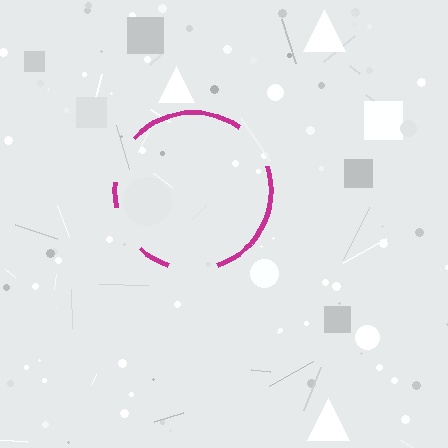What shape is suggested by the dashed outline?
The dashed outline suggests a circle.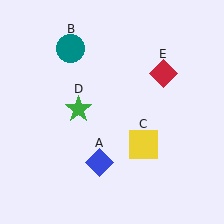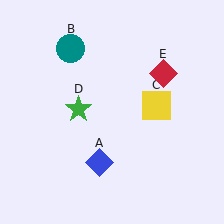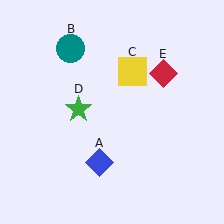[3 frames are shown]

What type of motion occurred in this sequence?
The yellow square (object C) rotated counterclockwise around the center of the scene.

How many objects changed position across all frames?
1 object changed position: yellow square (object C).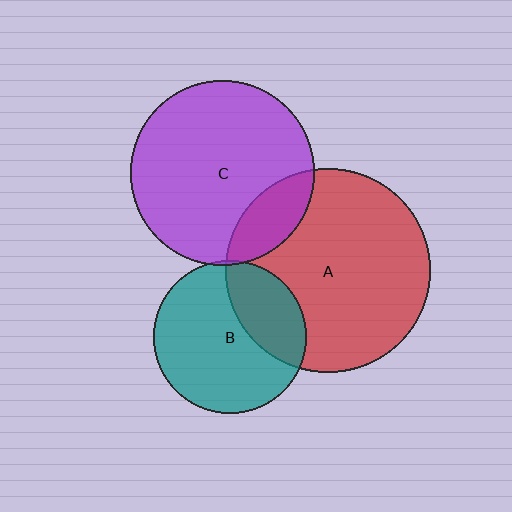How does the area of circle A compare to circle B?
Approximately 1.8 times.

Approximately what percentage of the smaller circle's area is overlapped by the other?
Approximately 30%.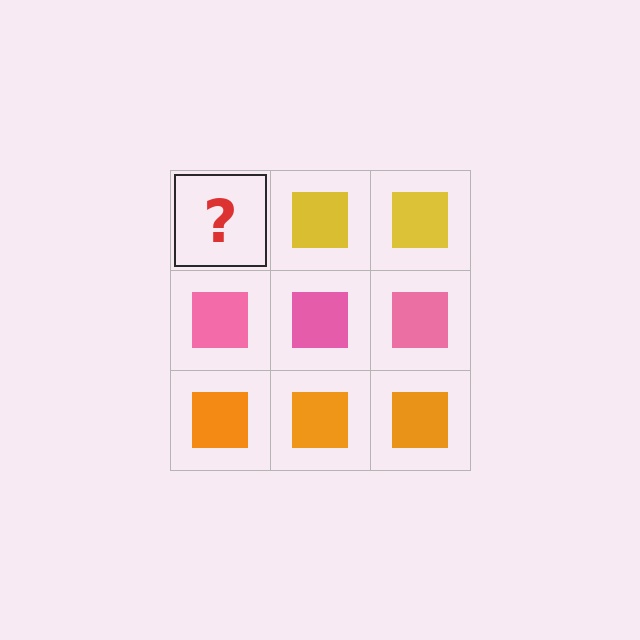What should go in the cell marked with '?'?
The missing cell should contain a yellow square.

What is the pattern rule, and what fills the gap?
The rule is that each row has a consistent color. The gap should be filled with a yellow square.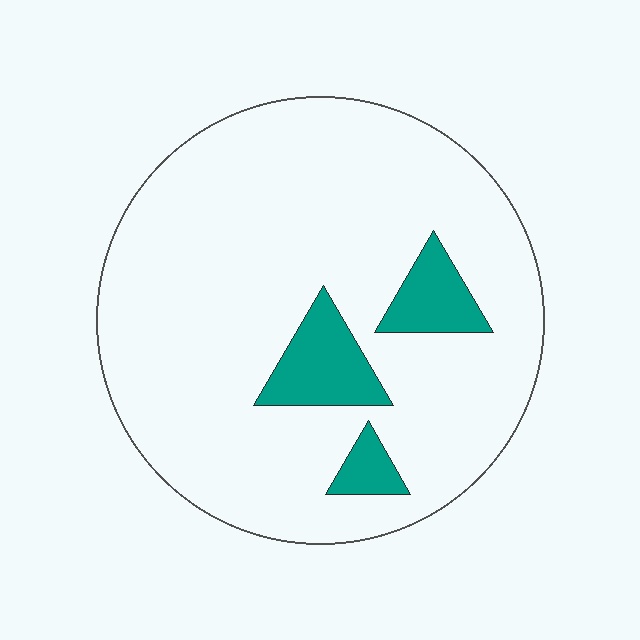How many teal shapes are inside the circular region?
3.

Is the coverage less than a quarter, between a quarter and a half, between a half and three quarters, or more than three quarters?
Less than a quarter.